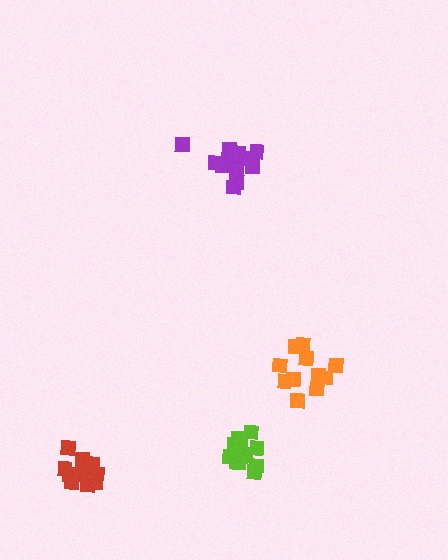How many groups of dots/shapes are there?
There are 4 groups.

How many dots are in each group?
Group 1: 15 dots, Group 2: 14 dots, Group 3: 11 dots, Group 4: 11 dots (51 total).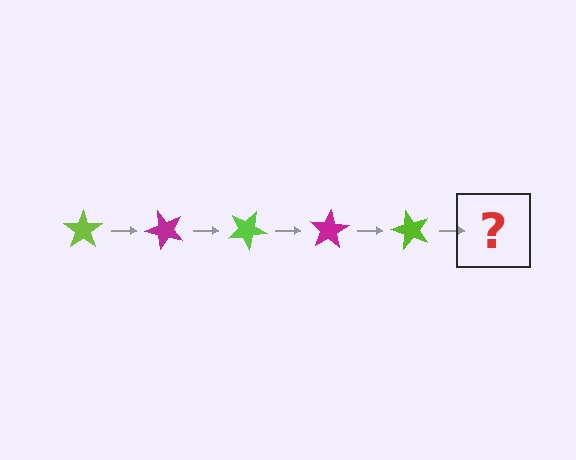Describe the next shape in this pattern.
It should be a magenta star, rotated 250 degrees from the start.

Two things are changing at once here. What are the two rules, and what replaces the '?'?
The two rules are that it rotates 50 degrees each step and the color cycles through lime and magenta. The '?' should be a magenta star, rotated 250 degrees from the start.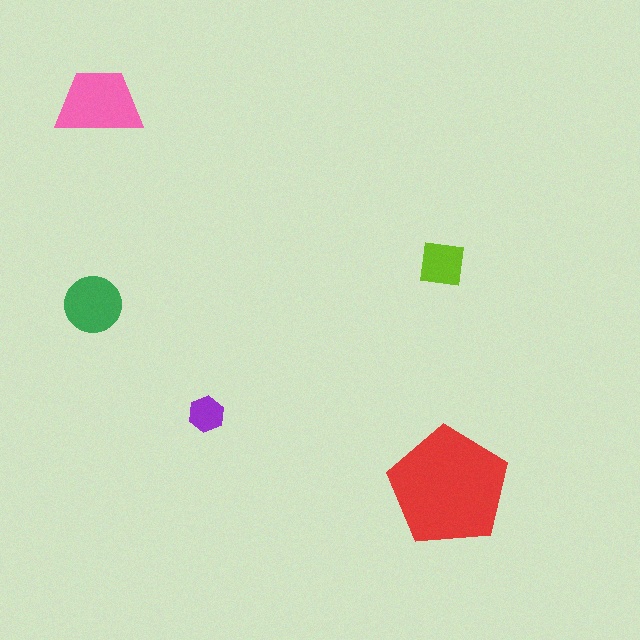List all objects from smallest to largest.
The purple hexagon, the lime square, the green circle, the pink trapezoid, the red pentagon.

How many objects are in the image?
There are 5 objects in the image.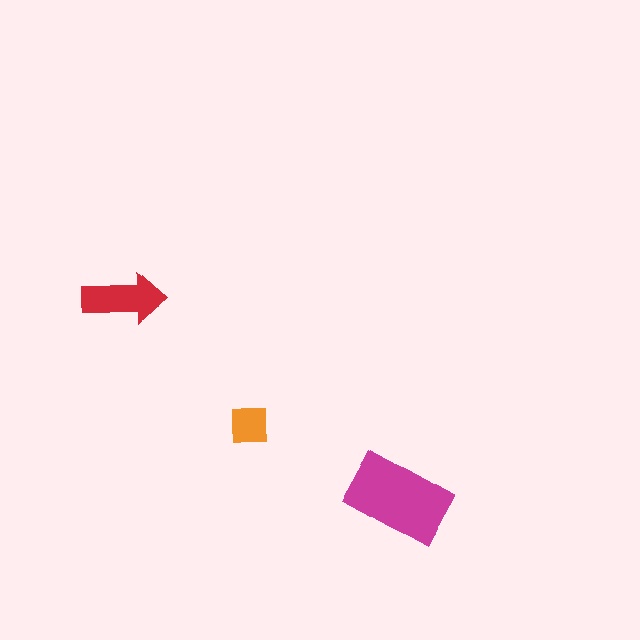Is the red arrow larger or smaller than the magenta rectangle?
Smaller.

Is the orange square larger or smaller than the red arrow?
Smaller.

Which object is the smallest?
The orange square.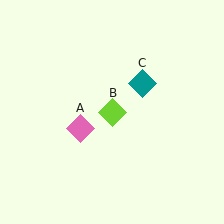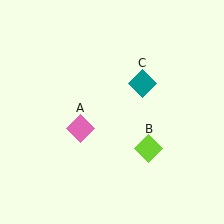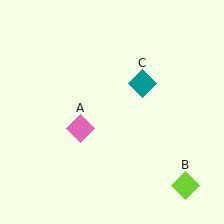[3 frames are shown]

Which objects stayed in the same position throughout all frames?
Pink diamond (object A) and teal diamond (object C) remained stationary.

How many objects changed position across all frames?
1 object changed position: lime diamond (object B).